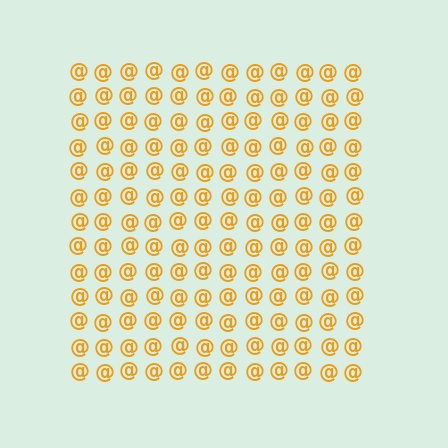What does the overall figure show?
The overall figure shows a square.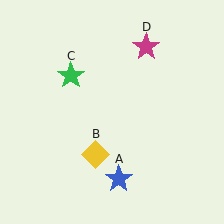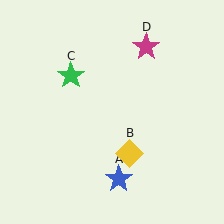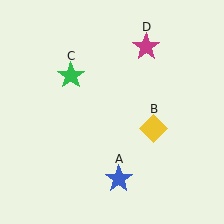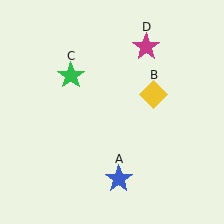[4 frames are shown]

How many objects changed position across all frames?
1 object changed position: yellow diamond (object B).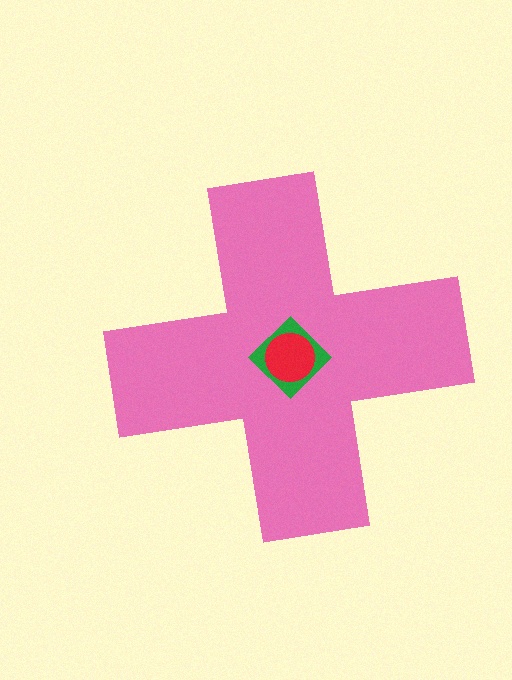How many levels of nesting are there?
3.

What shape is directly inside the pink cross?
The green diamond.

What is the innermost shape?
The red circle.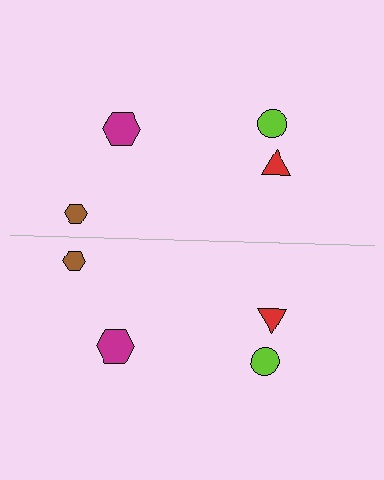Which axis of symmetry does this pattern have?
The pattern has a horizontal axis of symmetry running through the center of the image.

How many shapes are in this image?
There are 8 shapes in this image.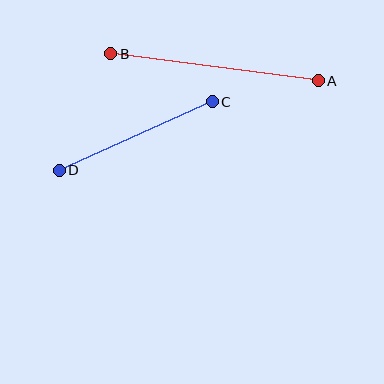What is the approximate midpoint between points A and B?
The midpoint is at approximately (215, 67) pixels.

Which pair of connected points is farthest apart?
Points A and B are farthest apart.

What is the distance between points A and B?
The distance is approximately 209 pixels.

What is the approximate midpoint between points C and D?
The midpoint is at approximately (136, 136) pixels.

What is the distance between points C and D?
The distance is approximately 168 pixels.